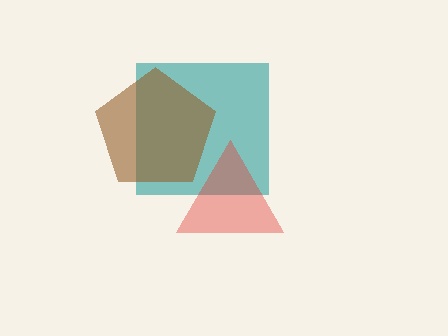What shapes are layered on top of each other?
The layered shapes are: a teal square, a brown pentagon, a red triangle.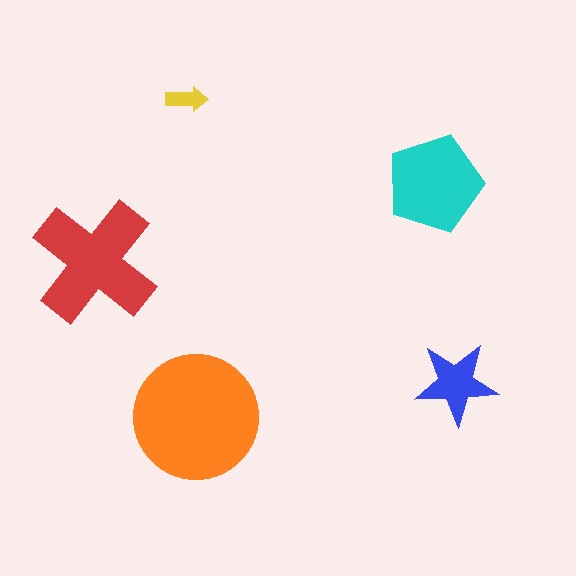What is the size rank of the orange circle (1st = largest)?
1st.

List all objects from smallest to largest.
The yellow arrow, the blue star, the cyan pentagon, the red cross, the orange circle.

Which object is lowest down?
The orange circle is bottommost.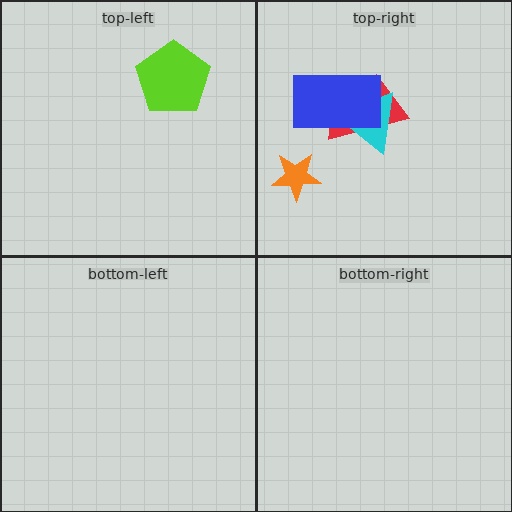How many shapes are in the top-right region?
4.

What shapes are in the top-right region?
The orange star, the red trapezoid, the cyan triangle, the blue rectangle.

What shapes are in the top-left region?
The lime pentagon.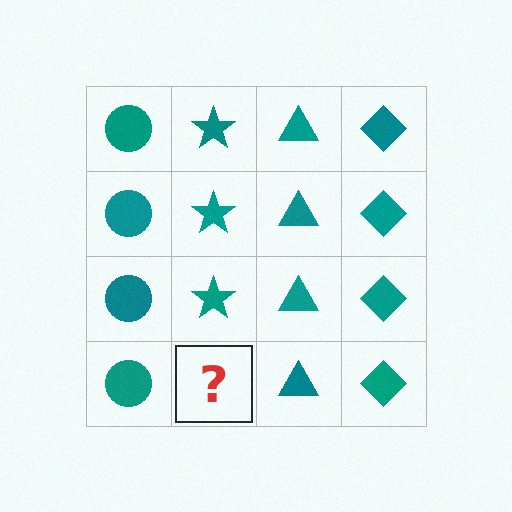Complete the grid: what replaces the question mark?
The question mark should be replaced with a teal star.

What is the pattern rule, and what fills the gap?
The rule is that each column has a consistent shape. The gap should be filled with a teal star.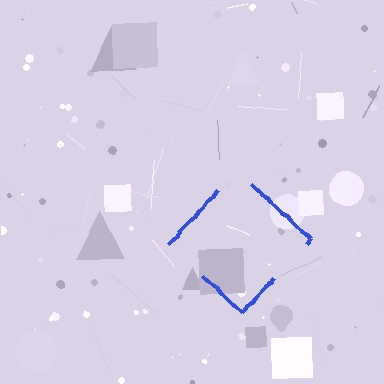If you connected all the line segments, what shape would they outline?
They would outline a diamond.